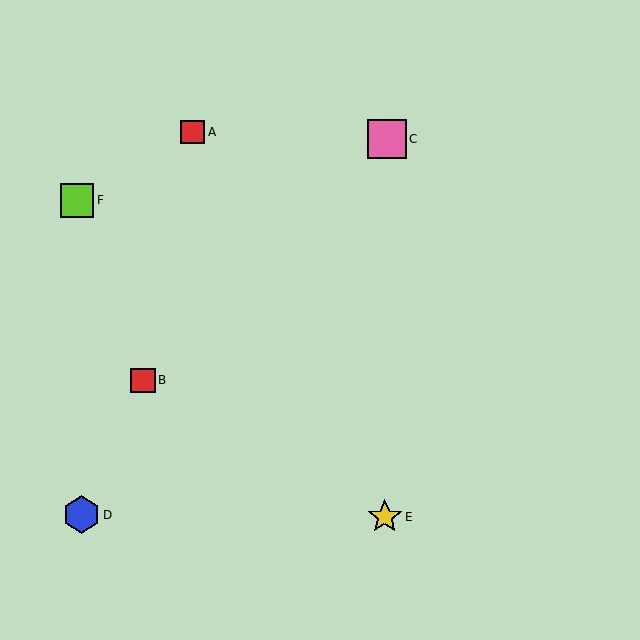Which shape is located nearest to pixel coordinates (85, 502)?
The blue hexagon (labeled D) at (81, 515) is nearest to that location.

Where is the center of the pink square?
The center of the pink square is at (387, 139).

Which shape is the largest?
The pink square (labeled C) is the largest.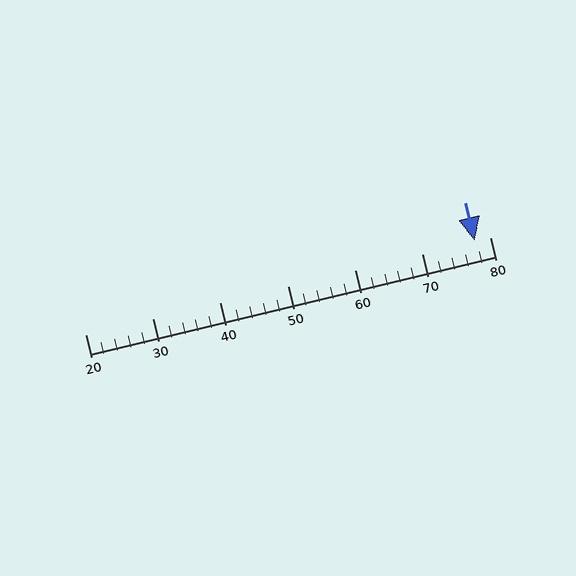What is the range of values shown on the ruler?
The ruler shows values from 20 to 80.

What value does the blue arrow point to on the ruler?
The blue arrow points to approximately 78.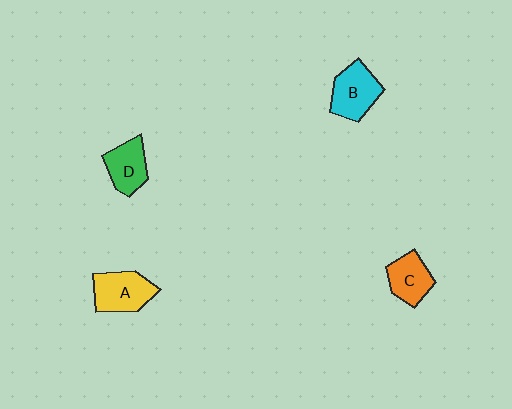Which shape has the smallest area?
Shape C (orange).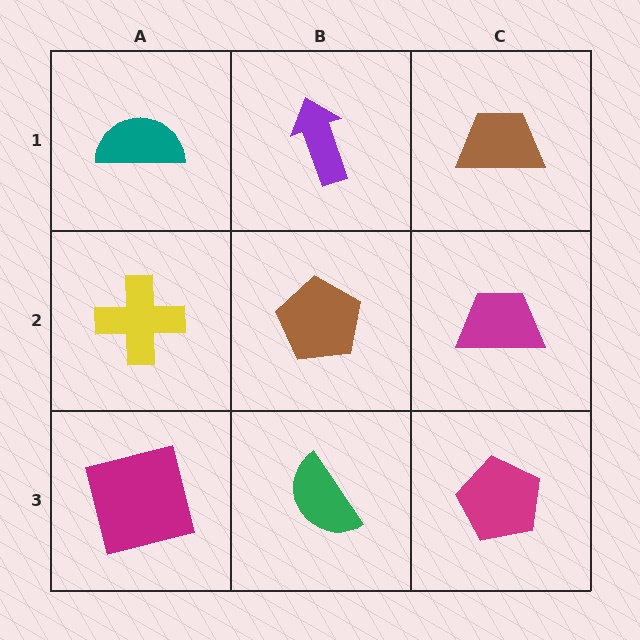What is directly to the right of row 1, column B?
A brown trapezoid.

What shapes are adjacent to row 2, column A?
A teal semicircle (row 1, column A), a magenta square (row 3, column A), a brown pentagon (row 2, column B).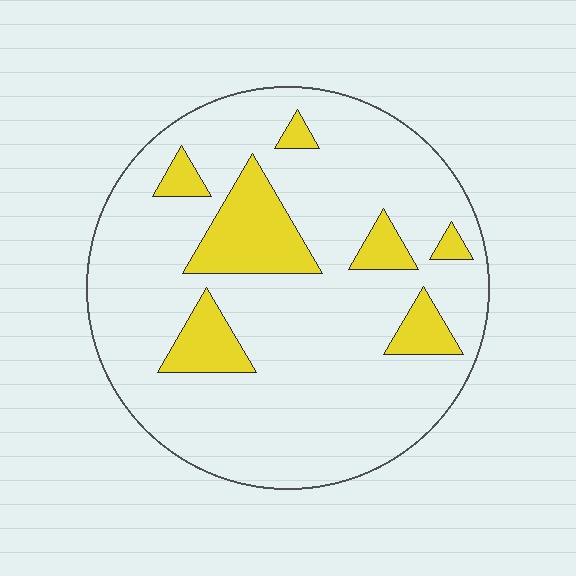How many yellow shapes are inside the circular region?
7.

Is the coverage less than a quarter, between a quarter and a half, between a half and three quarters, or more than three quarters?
Less than a quarter.